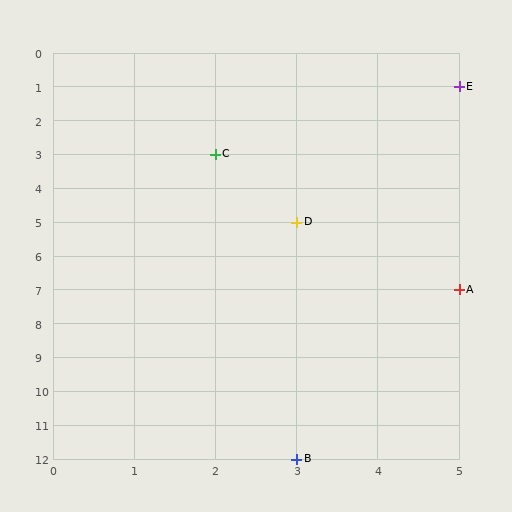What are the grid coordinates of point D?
Point D is at grid coordinates (3, 5).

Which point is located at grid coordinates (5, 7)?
Point A is at (5, 7).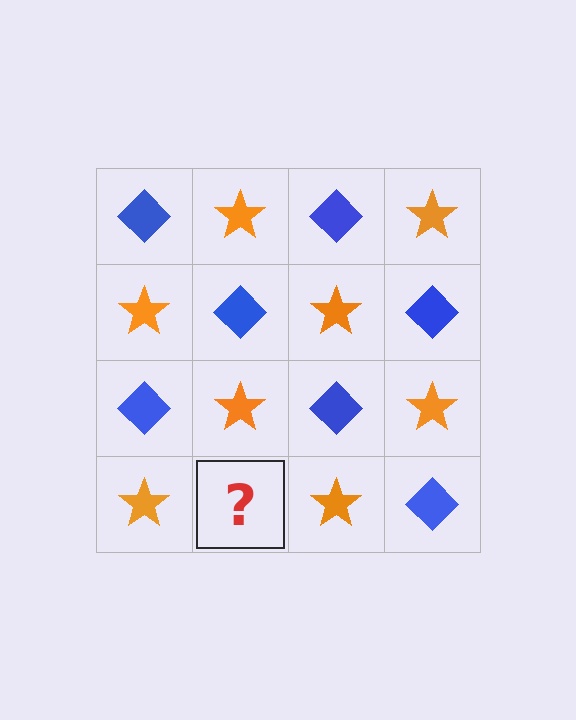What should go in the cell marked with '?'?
The missing cell should contain a blue diamond.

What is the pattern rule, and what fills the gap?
The rule is that it alternates blue diamond and orange star in a checkerboard pattern. The gap should be filled with a blue diamond.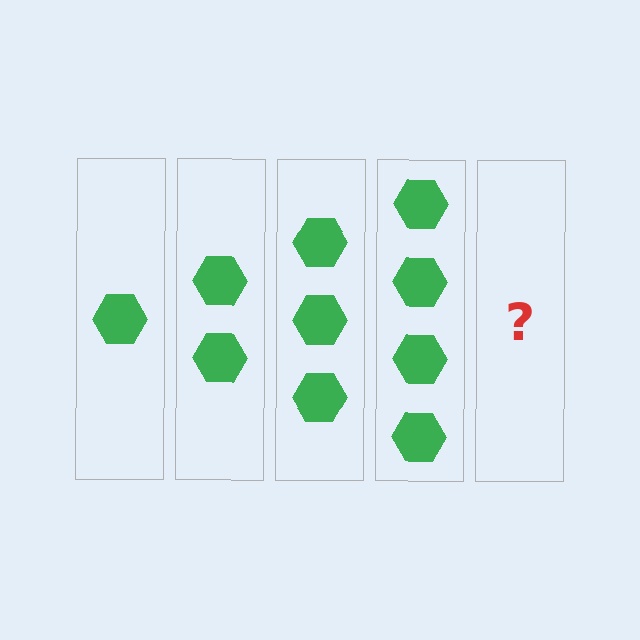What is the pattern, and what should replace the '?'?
The pattern is that each step adds one more hexagon. The '?' should be 5 hexagons.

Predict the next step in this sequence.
The next step is 5 hexagons.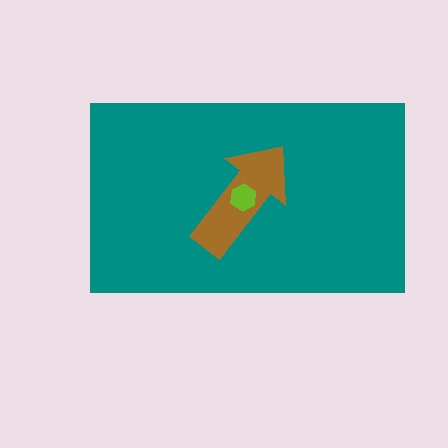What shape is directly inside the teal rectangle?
The brown arrow.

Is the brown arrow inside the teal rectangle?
Yes.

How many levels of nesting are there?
3.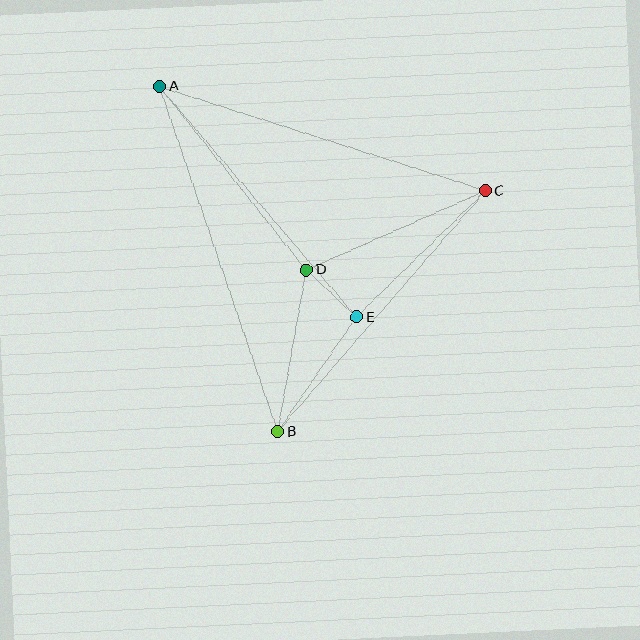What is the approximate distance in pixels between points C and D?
The distance between C and D is approximately 195 pixels.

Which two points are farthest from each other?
Points A and B are farthest from each other.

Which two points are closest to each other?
Points D and E are closest to each other.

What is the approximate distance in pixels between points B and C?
The distance between B and C is approximately 318 pixels.